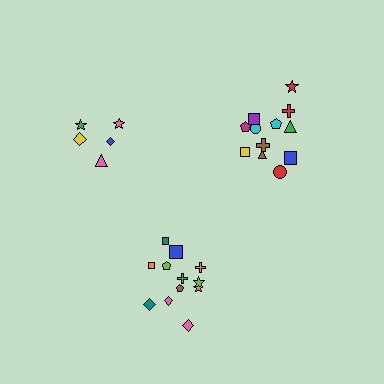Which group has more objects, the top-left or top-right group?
The top-right group.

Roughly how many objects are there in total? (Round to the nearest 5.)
Roughly 30 objects in total.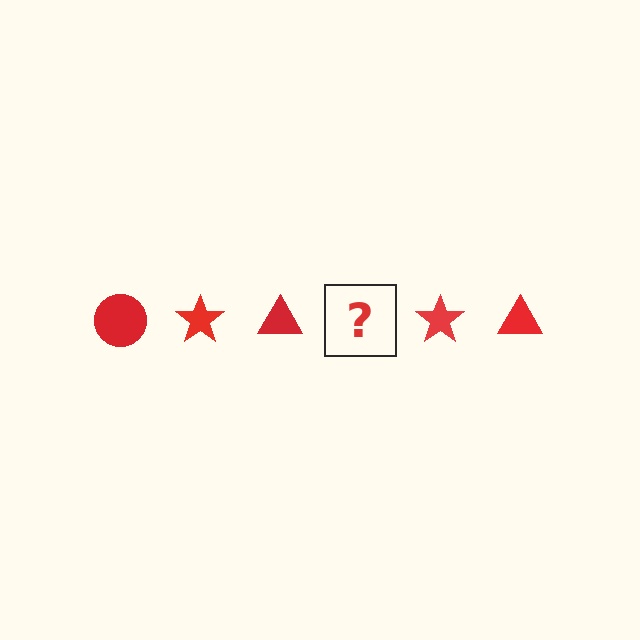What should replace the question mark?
The question mark should be replaced with a red circle.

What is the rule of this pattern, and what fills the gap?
The rule is that the pattern cycles through circle, star, triangle shapes in red. The gap should be filled with a red circle.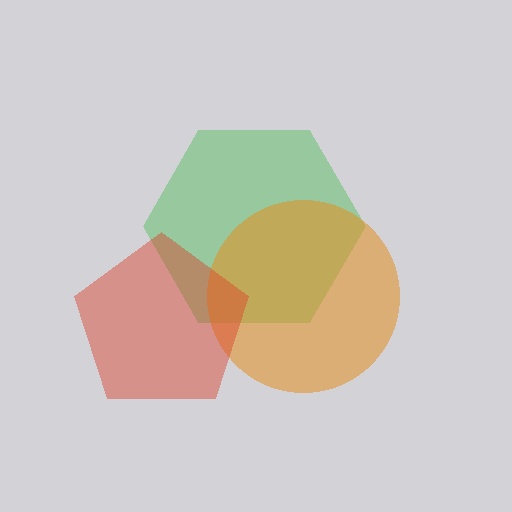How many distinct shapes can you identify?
There are 3 distinct shapes: a green hexagon, an orange circle, a red pentagon.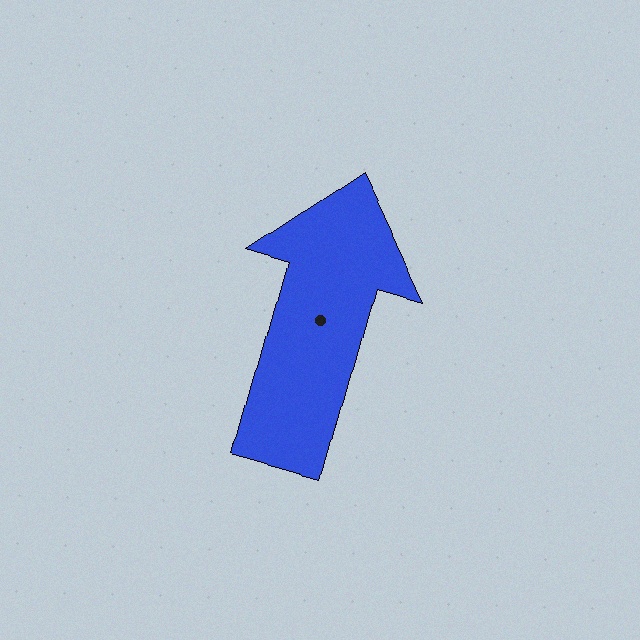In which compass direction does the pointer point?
North.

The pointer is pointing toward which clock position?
Roughly 1 o'clock.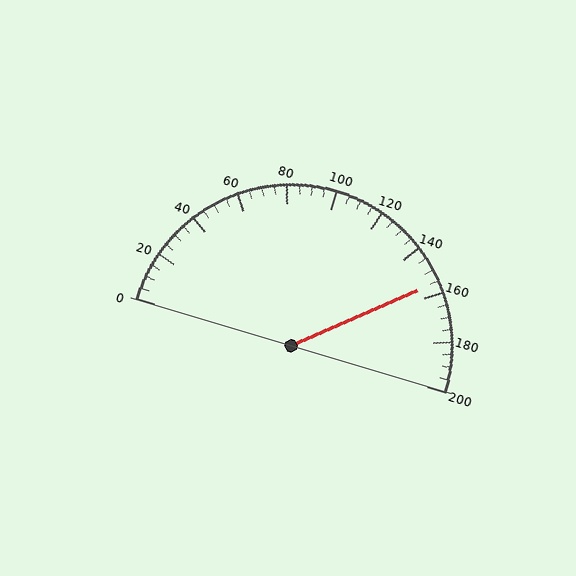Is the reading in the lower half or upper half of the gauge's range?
The reading is in the upper half of the range (0 to 200).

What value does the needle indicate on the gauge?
The needle indicates approximately 155.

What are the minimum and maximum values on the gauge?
The gauge ranges from 0 to 200.